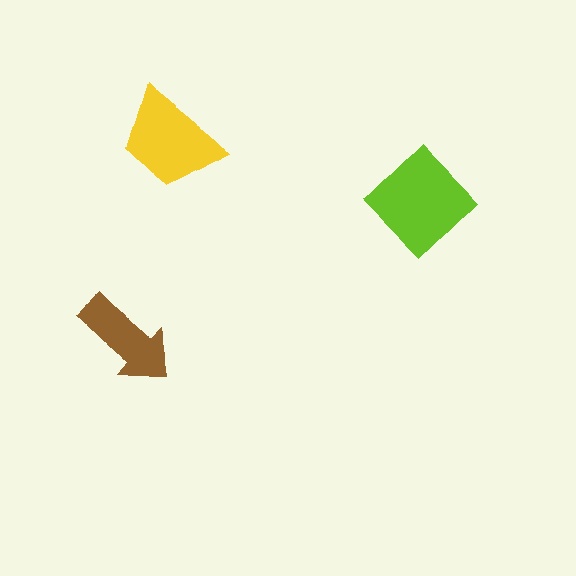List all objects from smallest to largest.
The brown arrow, the yellow trapezoid, the lime diamond.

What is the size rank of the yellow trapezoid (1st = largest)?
2nd.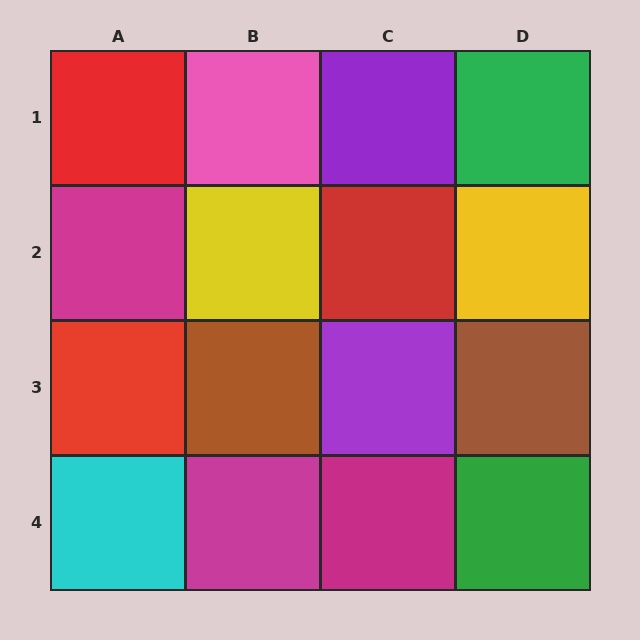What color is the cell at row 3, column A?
Red.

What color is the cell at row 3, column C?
Purple.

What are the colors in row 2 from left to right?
Magenta, yellow, red, yellow.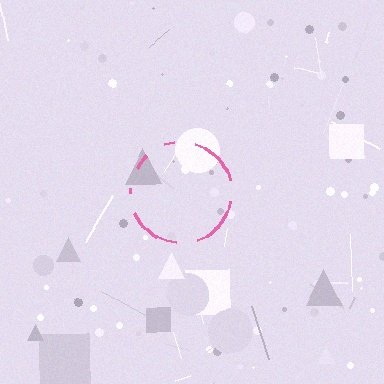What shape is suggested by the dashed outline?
The dashed outline suggests a circle.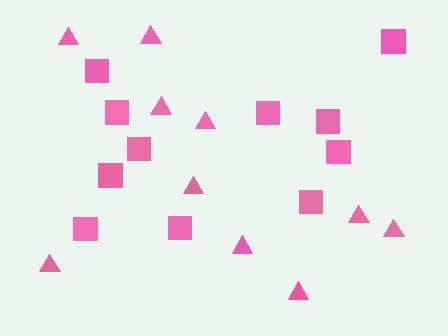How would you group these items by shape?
There are 2 groups: one group of squares (11) and one group of triangles (10).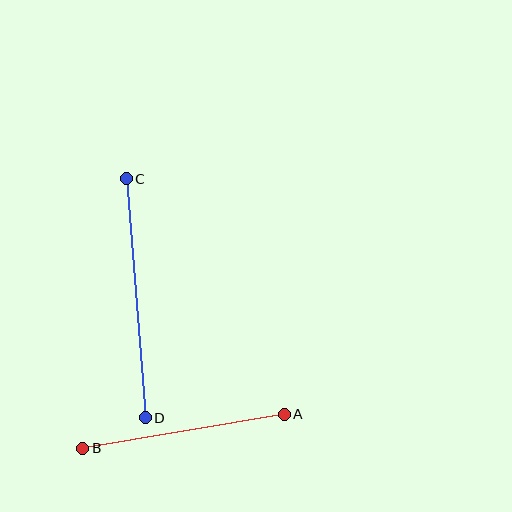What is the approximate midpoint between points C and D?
The midpoint is at approximately (136, 298) pixels.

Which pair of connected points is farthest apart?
Points C and D are farthest apart.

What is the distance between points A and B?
The distance is approximately 204 pixels.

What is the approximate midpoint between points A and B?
The midpoint is at approximately (183, 431) pixels.